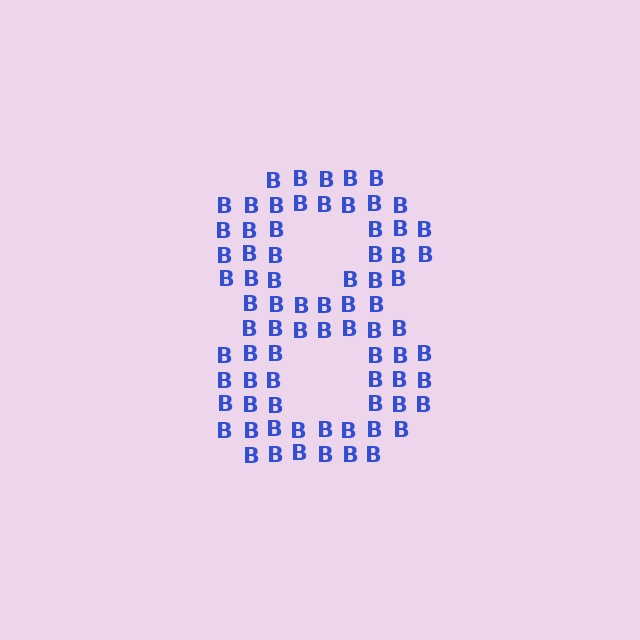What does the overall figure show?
The overall figure shows the digit 8.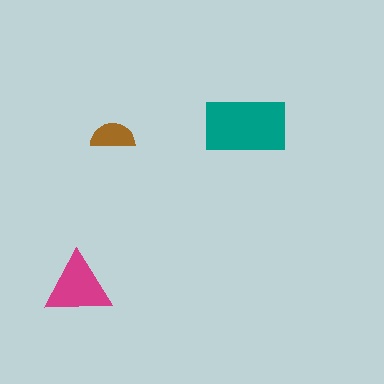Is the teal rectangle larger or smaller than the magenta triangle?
Larger.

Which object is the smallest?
The brown semicircle.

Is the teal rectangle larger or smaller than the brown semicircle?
Larger.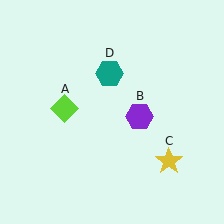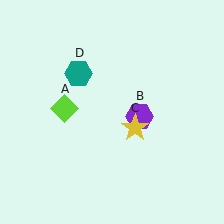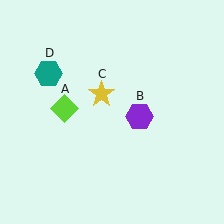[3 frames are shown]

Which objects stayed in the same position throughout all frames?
Lime diamond (object A) and purple hexagon (object B) remained stationary.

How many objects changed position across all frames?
2 objects changed position: yellow star (object C), teal hexagon (object D).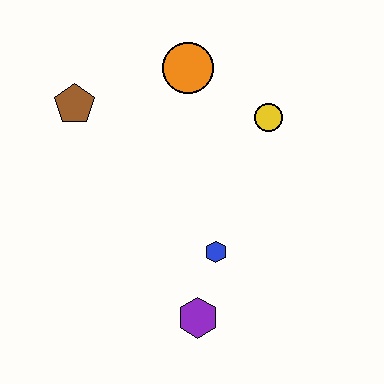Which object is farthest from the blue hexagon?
The brown pentagon is farthest from the blue hexagon.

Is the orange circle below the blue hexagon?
No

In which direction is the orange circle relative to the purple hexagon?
The orange circle is above the purple hexagon.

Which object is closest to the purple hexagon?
The blue hexagon is closest to the purple hexagon.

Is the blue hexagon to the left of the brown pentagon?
No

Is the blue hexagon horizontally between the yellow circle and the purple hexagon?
Yes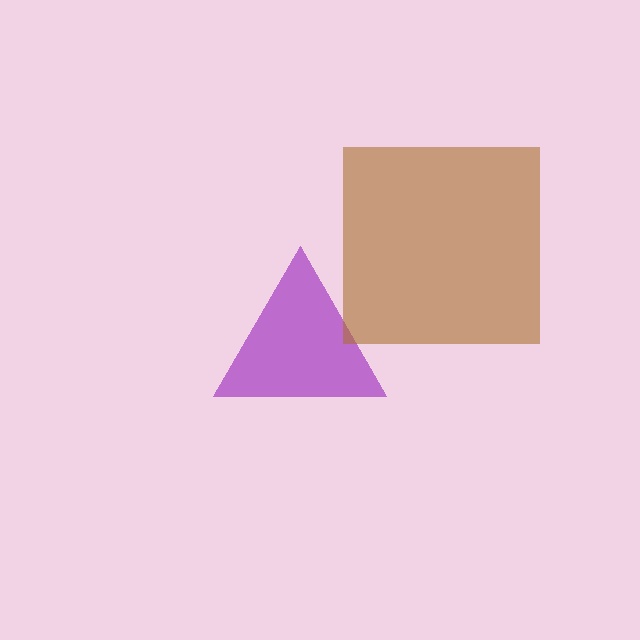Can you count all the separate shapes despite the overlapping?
Yes, there are 2 separate shapes.